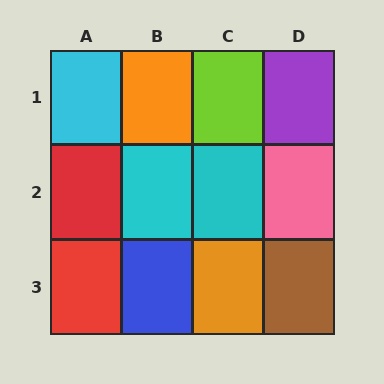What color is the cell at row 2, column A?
Red.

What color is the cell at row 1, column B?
Orange.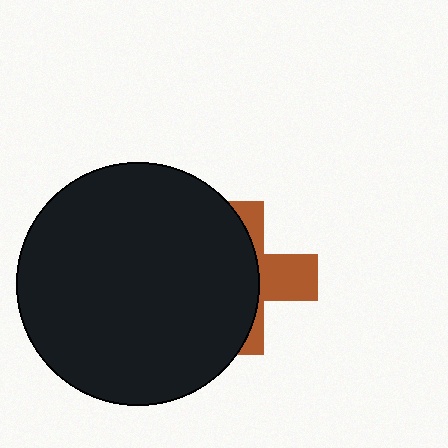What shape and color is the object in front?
The object in front is a black circle.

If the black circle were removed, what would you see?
You would see the complete brown cross.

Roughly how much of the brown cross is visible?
A small part of it is visible (roughly 37%).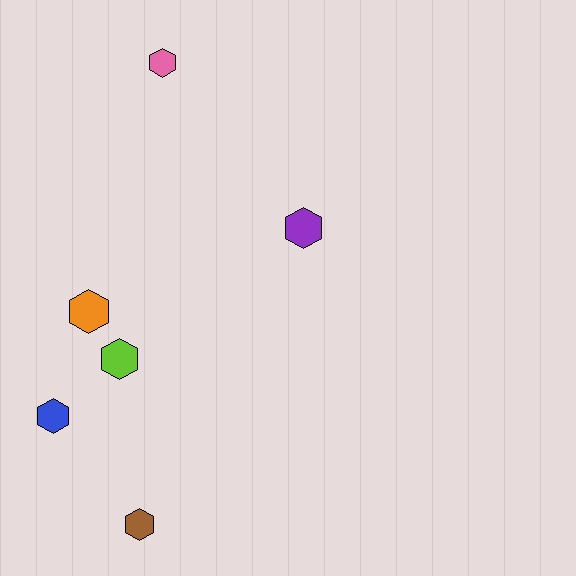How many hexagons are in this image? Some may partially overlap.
There are 6 hexagons.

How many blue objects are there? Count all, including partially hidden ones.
There is 1 blue object.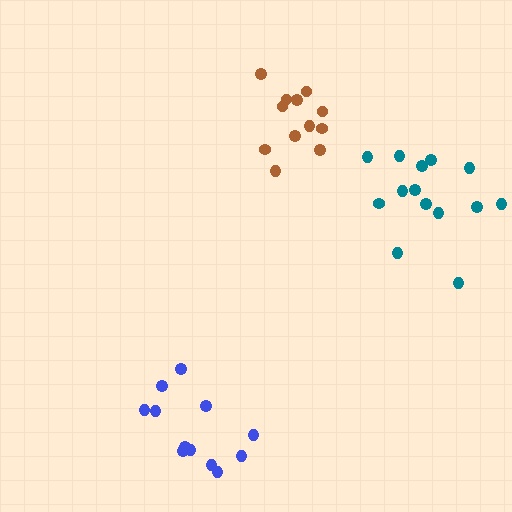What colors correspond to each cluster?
The clusters are colored: blue, brown, teal.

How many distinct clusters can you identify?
There are 3 distinct clusters.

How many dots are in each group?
Group 1: 12 dots, Group 2: 12 dots, Group 3: 14 dots (38 total).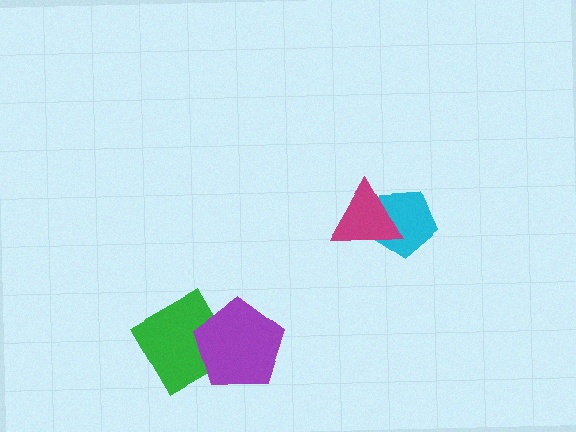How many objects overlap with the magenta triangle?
1 object overlaps with the magenta triangle.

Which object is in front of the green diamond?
The purple pentagon is in front of the green diamond.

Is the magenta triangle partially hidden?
No, no other shape covers it.